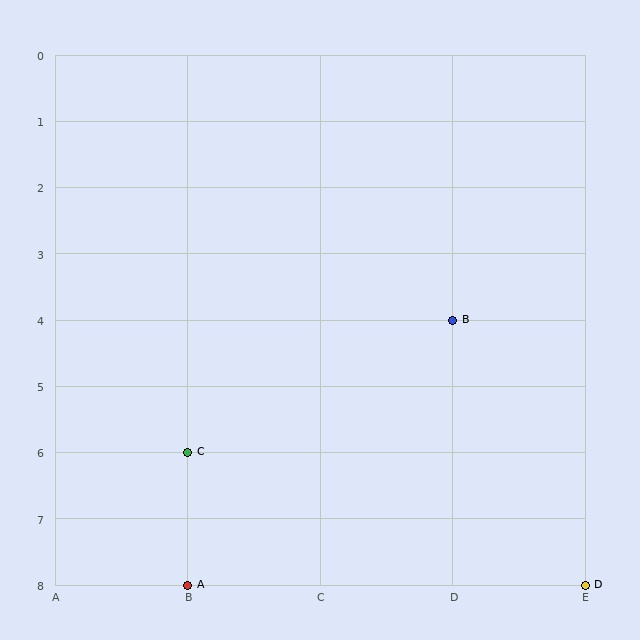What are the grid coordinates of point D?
Point D is at grid coordinates (E, 8).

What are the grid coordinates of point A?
Point A is at grid coordinates (B, 8).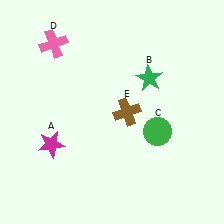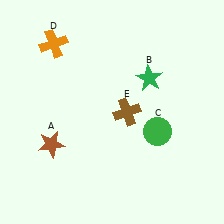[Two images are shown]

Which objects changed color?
A changed from magenta to brown. D changed from pink to orange.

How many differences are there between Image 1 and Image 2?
There are 2 differences between the two images.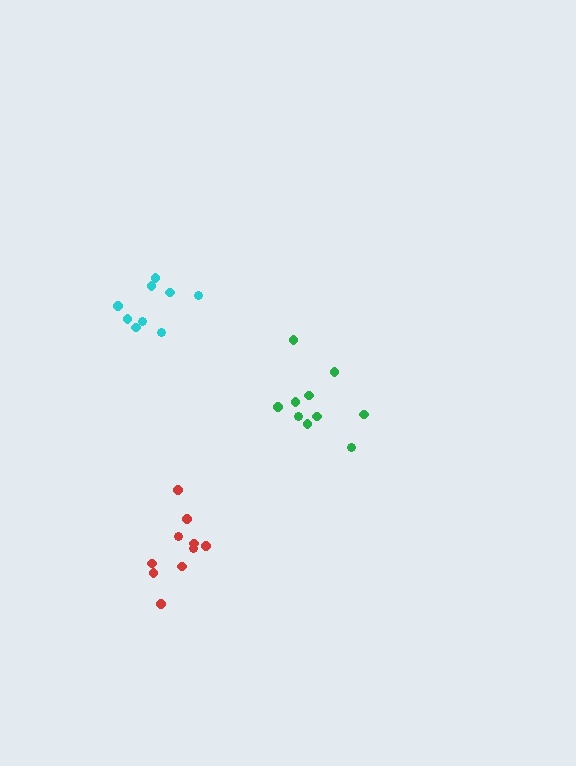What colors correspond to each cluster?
The clusters are colored: cyan, red, green.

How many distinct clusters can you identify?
There are 3 distinct clusters.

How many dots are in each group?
Group 1: 9 dots, Group 2: 10 dots, Group 3: 10 dots (29 total).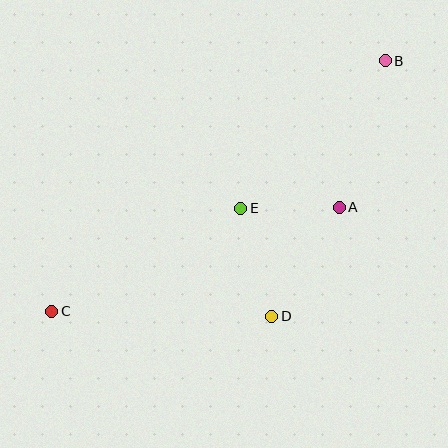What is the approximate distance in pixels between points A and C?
The distance between A and C is approximately 306 pixels.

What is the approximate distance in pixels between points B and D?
The distance between B and D is approximately 279 pixels.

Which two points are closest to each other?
Points A and E are closest to each other.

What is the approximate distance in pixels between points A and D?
The distance between A and D is approximately 128 pixels.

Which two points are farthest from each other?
Points B and C are farthest from each other.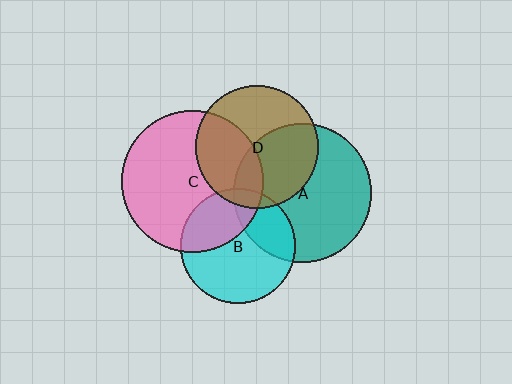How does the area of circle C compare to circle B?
Approximately 1.5 times.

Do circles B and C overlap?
Yes.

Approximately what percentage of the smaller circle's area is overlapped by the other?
Approximately 35%.